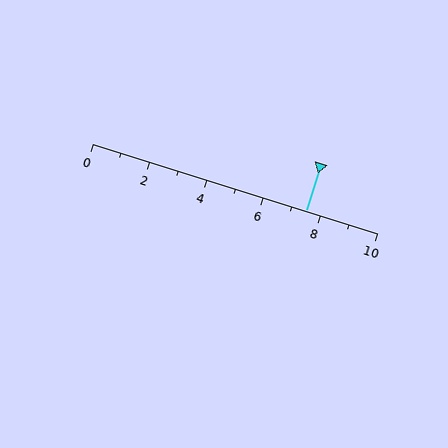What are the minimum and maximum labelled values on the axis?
The axis runs from 0 to 10.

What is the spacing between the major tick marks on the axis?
The major ticks are spaced 2 apart.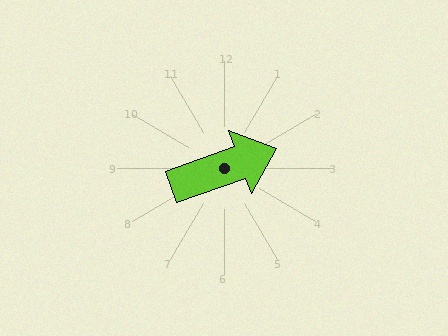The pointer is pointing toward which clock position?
Roughly 2 o'clock.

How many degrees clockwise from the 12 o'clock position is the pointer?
Approximately 70 degrees.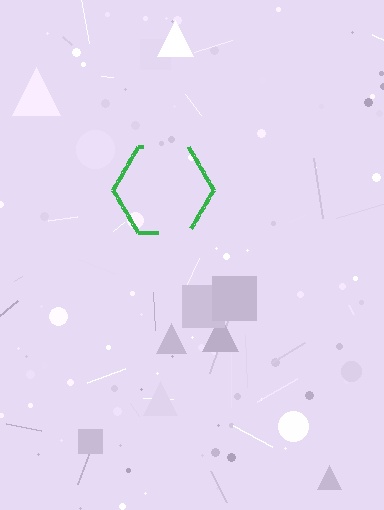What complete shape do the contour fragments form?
The contour fragments form a hexagon.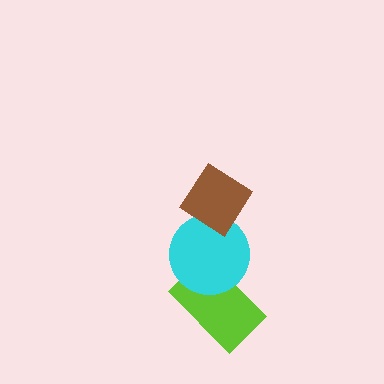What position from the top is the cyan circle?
The cyan circle is 2nd from the top.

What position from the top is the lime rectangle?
The lime rectangle is 3rd from the top.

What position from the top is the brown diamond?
The brown diamond is 1st from the top.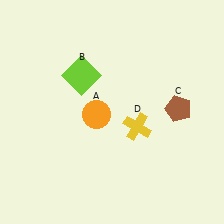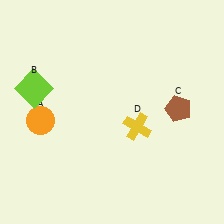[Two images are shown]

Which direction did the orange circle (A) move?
The orange circle (A) moved left.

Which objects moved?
The objects that moved are: the orange circle (A), the lime square (B).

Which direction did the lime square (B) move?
The lime square (B) moved left.